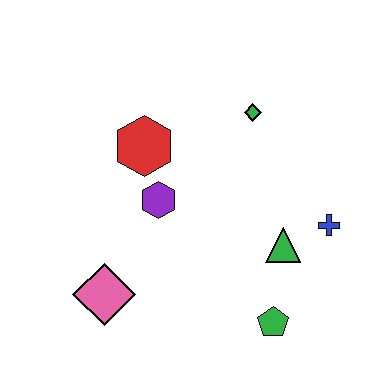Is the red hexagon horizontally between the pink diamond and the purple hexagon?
Yes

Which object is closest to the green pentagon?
The green triangle is closest to the green pentagon.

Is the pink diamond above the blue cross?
No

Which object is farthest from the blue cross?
The pink diamond is farthest from the blue cross.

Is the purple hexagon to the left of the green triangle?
Yes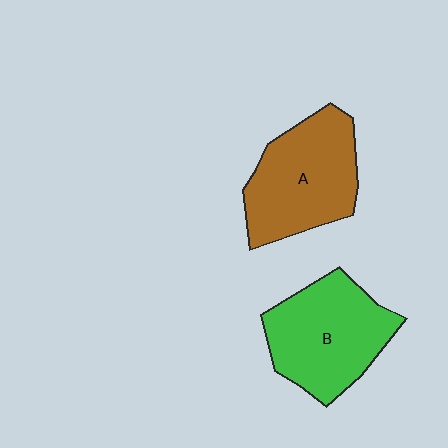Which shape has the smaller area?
Shape A (brown).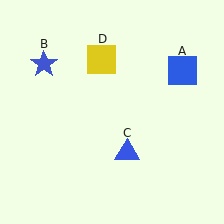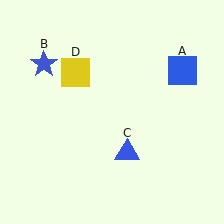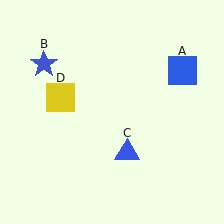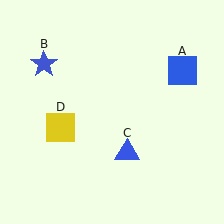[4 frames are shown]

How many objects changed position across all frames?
1 object changed position: yellow square (object D).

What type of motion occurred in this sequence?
The yellow square (object D) rotated counterclockwise around the center of the scene.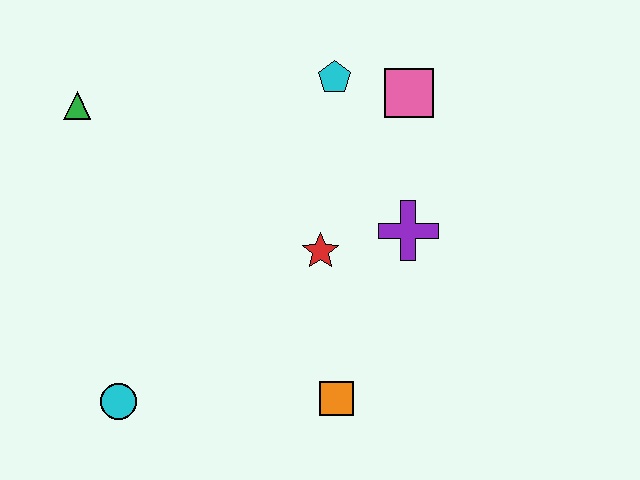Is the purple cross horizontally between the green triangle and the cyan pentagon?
No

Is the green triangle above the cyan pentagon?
No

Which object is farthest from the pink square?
The cyan circle is farthest from the pink square.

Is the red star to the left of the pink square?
Yes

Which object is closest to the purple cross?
The red star is closest to the purple cross.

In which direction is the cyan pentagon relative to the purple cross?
The cyan pentagon is above the purple cross.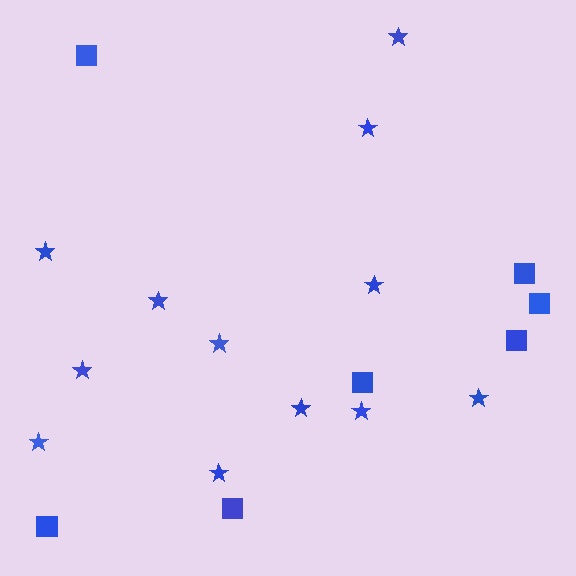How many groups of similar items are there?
There are 2 groups: one group of stars (12) and one group of squares (7).